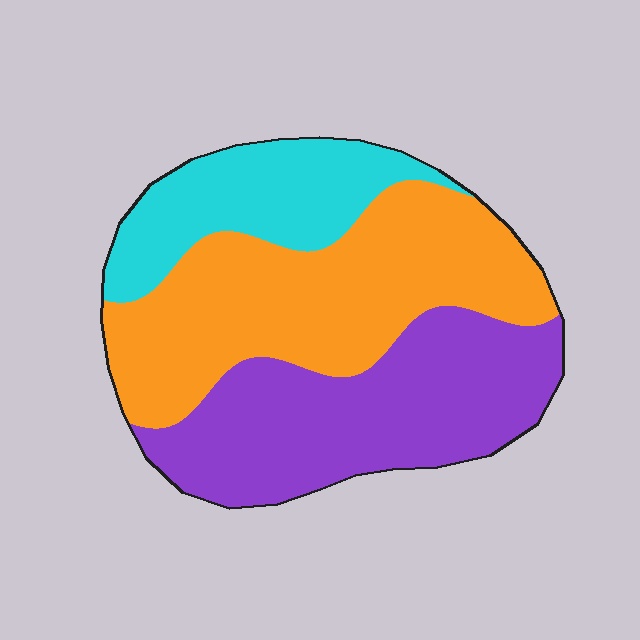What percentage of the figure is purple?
Purple takes up between a third and a half of the figure.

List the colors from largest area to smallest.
From largest to smallest: orange, purple, cyan.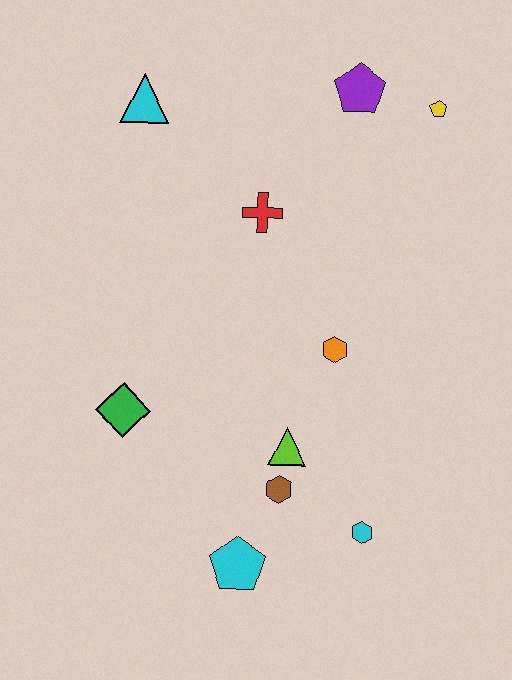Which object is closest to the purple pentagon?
The yellow pentagon is closest to the purple pentagon.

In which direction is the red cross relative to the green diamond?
The red cross is above the green diamond.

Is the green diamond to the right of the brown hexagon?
No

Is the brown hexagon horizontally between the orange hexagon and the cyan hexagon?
No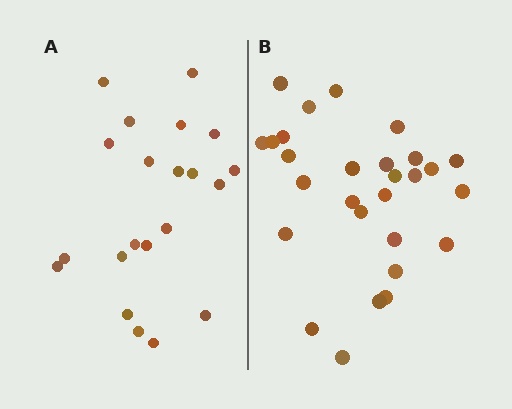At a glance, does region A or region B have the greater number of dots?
Region B (the right region) has more dots.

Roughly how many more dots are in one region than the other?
Region B has roughly 8 or so more dots than region A.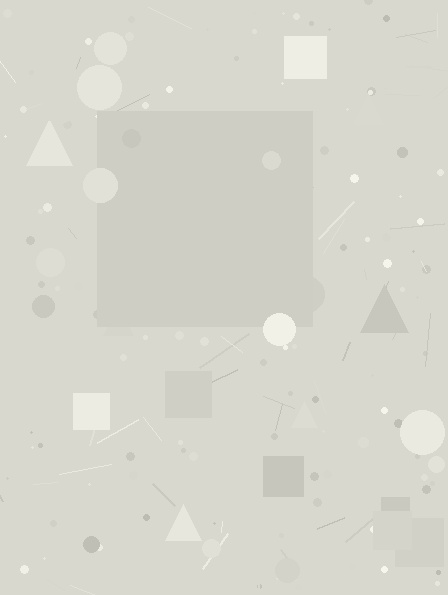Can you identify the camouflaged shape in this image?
The camouflaged shape is a square.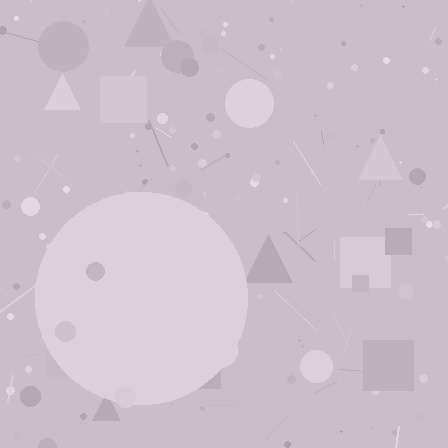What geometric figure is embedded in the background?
A circle is embedded in the background.